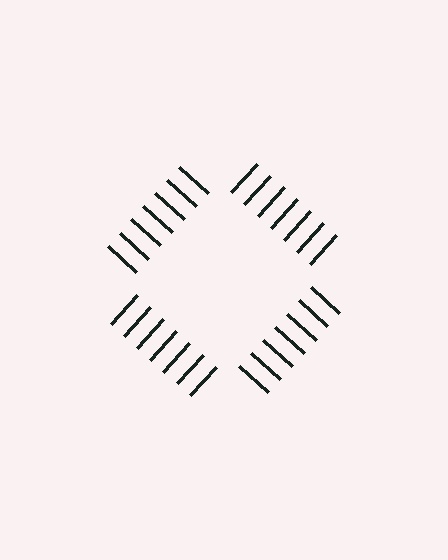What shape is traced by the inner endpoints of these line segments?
An illusory square — the line segments terminate on its edges but no continuous stroke is drawn.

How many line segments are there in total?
28 — 7 along each of the 4 edges.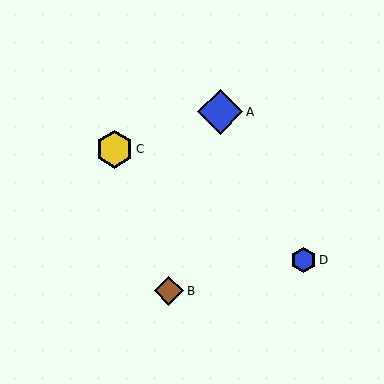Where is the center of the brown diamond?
The center of the brown diamond is at (169, 291).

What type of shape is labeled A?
Shape A is a blue diamond.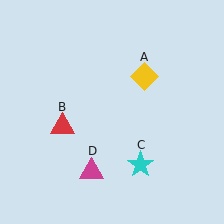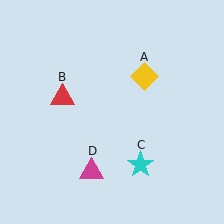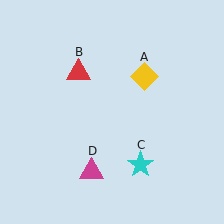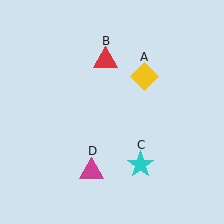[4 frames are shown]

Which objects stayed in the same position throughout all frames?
Yellow diamond (object A) and cyan star (object C) and magenta triangle (object D) remained stationary.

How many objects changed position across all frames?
1 object changed position: red triangle (object B).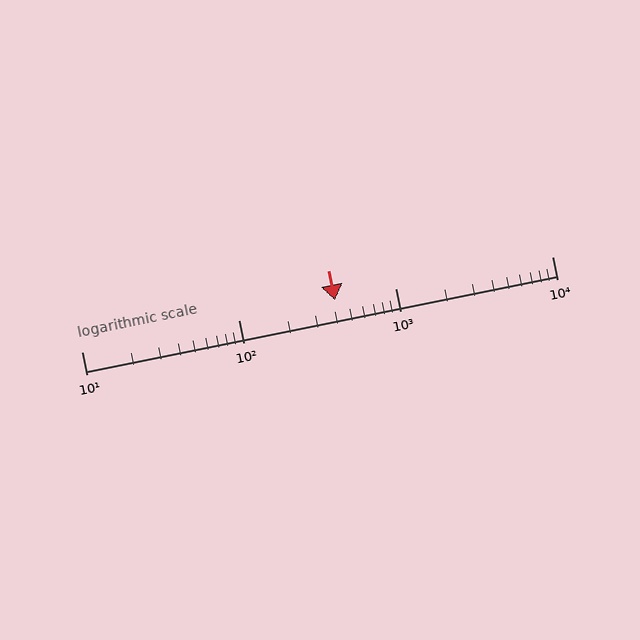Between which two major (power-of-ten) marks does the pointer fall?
The pointer is between 100 and 1000.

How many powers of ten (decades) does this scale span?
The scale spans 3 decades, from 10 to 10000.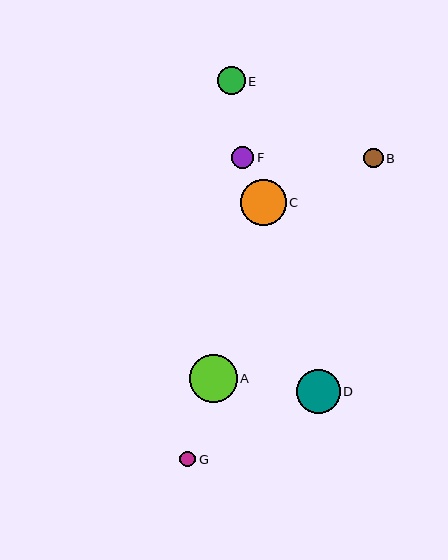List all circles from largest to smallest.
From largest to smallest: A, C, D, E, F, B, G.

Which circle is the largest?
Circle A is the largest with a size of approximately 48 pixels.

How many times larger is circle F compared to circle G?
Circle F is approximately 1.4 times the size of circle G.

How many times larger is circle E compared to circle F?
Circle E is approximately 1.2 times the size of circle F.